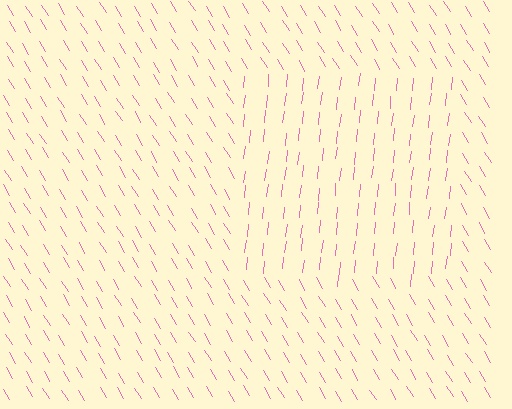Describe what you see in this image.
The image is filled with small pink line segments. A rectangle region in the image has lines oriented differently from the surrounding lines, creating a visible texture boundary.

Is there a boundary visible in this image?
Yes, there is a texture boundary formed by a change in line orientation.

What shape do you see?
I see a rectangle.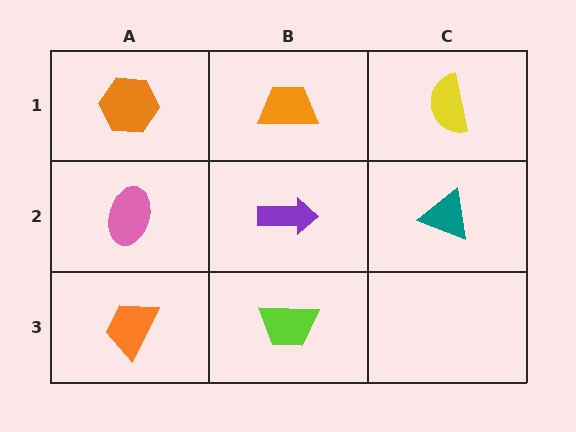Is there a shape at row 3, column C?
No, that cell is empty.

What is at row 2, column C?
A teal triangle.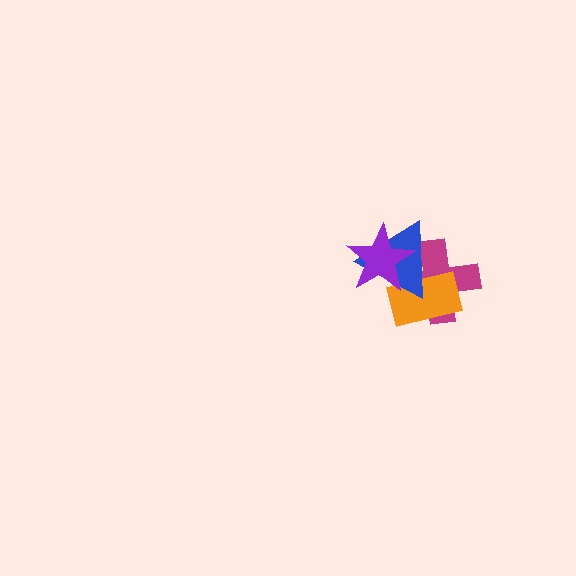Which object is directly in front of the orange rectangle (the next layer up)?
The blue triangle is directly in front of the orange rectangle.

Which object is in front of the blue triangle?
The purple star is in front of the blue triangle.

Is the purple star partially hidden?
No, no other shape covers it.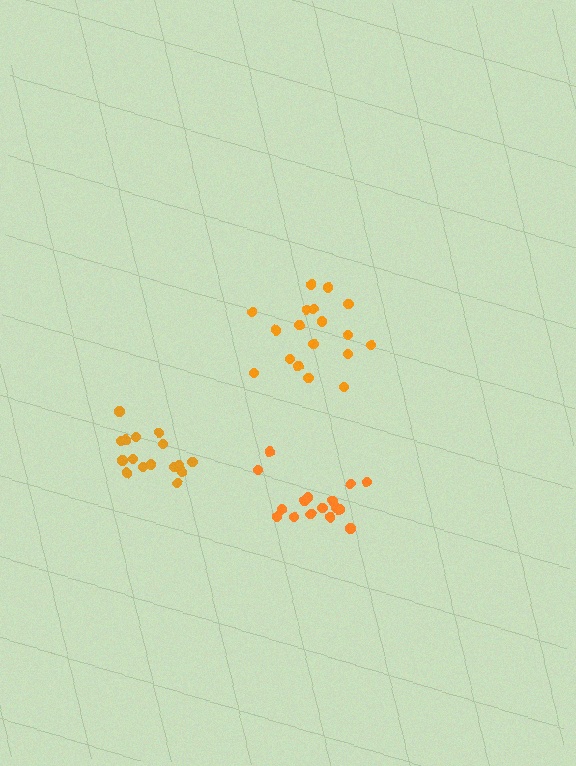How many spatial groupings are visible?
There are 3 spatial groupings.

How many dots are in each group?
Group 1: 16 dots, Group 2: 18 dots, Group 3: 17 dots (51 total).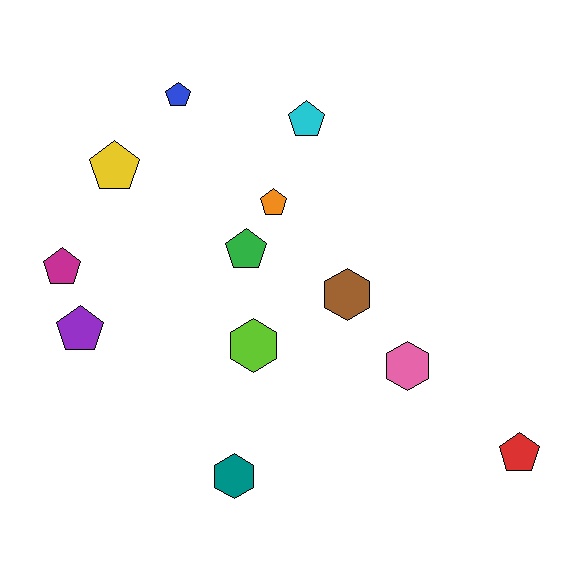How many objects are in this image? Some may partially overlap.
There are 12 objects.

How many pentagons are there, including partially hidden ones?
There are 8 pentagons.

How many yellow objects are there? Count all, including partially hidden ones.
There is 1 yellow object.